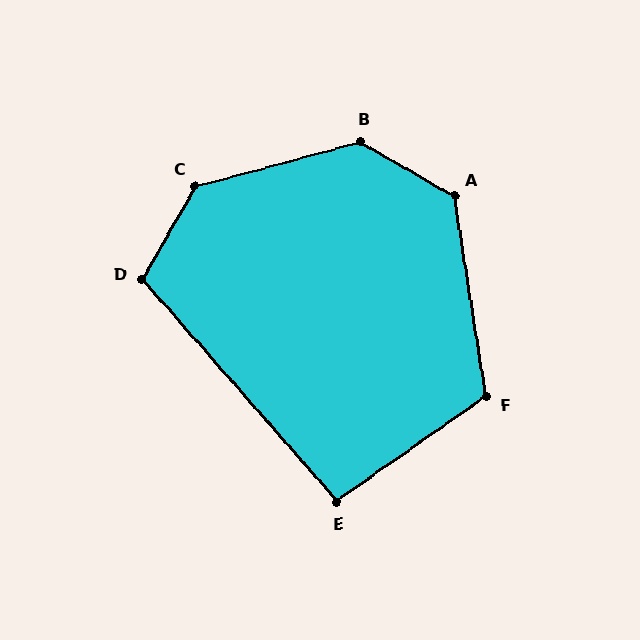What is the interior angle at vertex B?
Approximately 135 degrees (obtuse).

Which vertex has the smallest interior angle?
E, at approximately 96 degrees.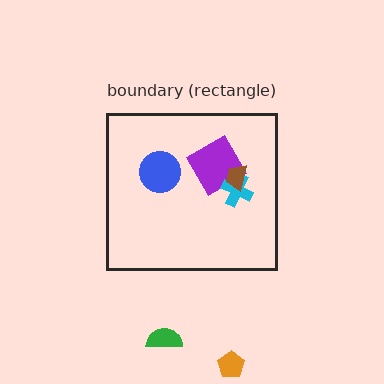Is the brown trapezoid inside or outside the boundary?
Inside.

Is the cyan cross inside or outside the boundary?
Inside.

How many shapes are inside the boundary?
4 inside, 2 outside.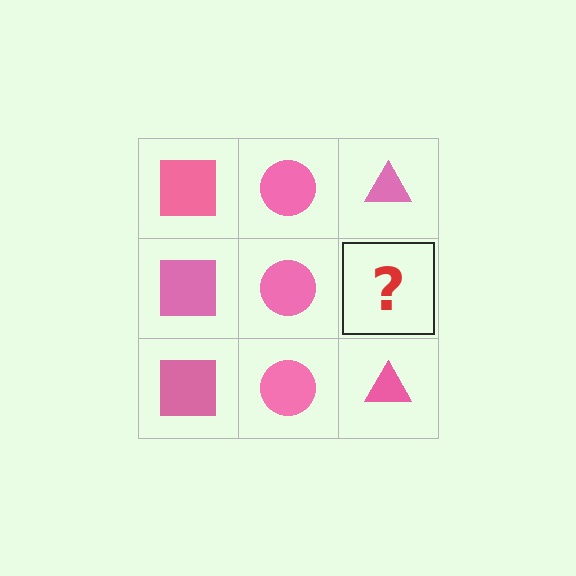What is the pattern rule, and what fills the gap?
The rule is that each column has a consistent shape. The gap should be filled with a pink triangle.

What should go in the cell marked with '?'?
The missing cell should contain a pink triangle.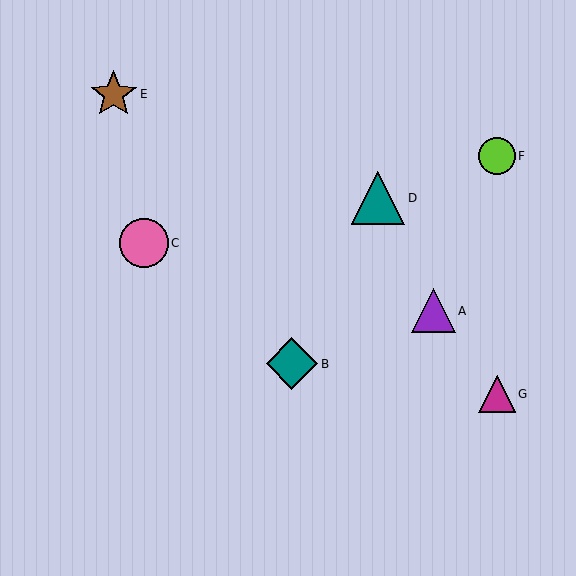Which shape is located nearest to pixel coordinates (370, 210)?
The teal triangle (labeled D) at (378, 198) is nearest to that location.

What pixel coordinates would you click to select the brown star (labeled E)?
Click at (114, 94) to select the brown star E.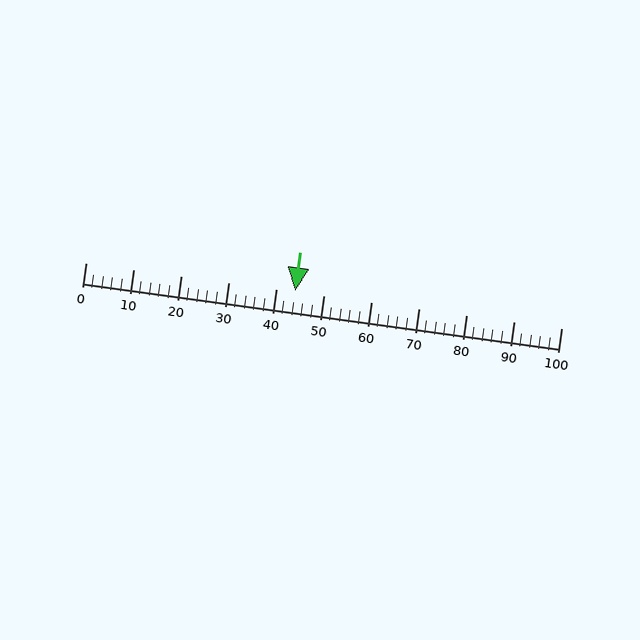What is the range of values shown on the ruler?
The ruler shows values from 0 to 100.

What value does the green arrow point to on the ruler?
The green arrow points to approximately 44.